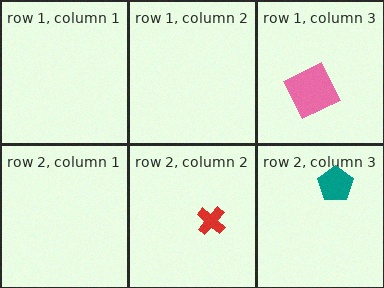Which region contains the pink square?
The row 1, column 3 region.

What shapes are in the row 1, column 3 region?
The pink square.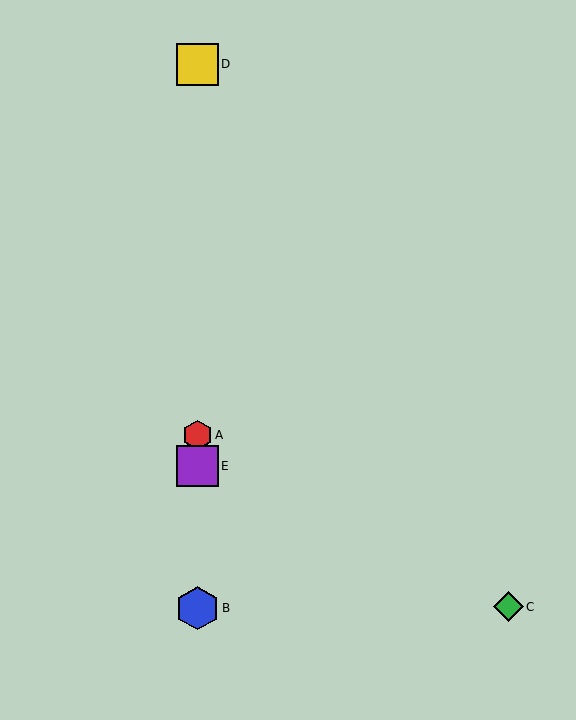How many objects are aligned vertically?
4 objects (A, B, D, E) are aligned vertically.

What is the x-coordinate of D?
Object D is at x≈198.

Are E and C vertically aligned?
No, E is at x≈198 and C is at x≈508.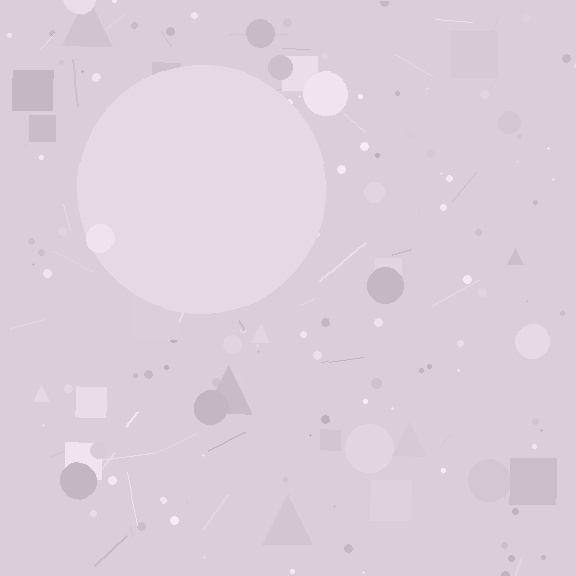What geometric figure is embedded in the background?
A circle is embedded in the background.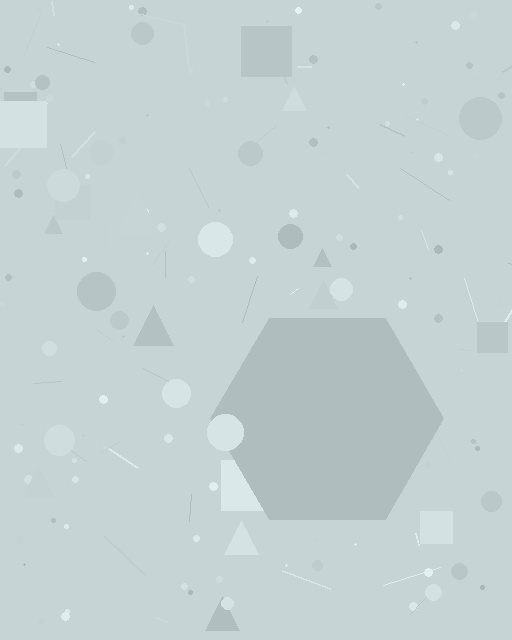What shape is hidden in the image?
A hexagon is hidden in the image.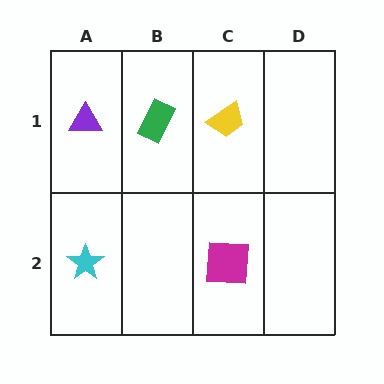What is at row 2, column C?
A magenta square.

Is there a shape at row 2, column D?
No, that cell is empty.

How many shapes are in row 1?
3 shapes.